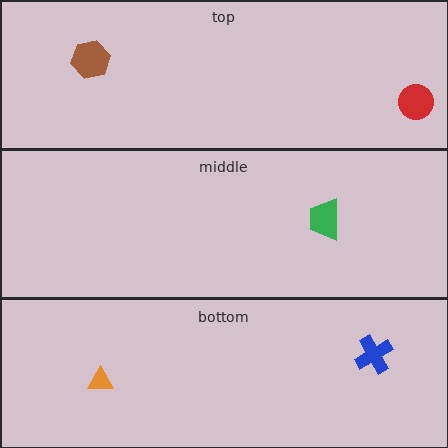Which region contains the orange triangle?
The bottom region.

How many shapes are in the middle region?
1.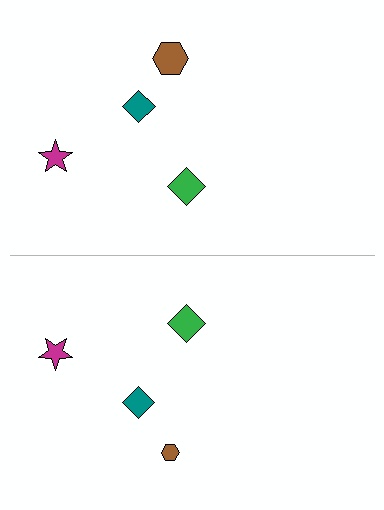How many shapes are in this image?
There are 8 shapes in this image.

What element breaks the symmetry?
The brown hexagon on the bottom side has a different size than its mirror counterpart.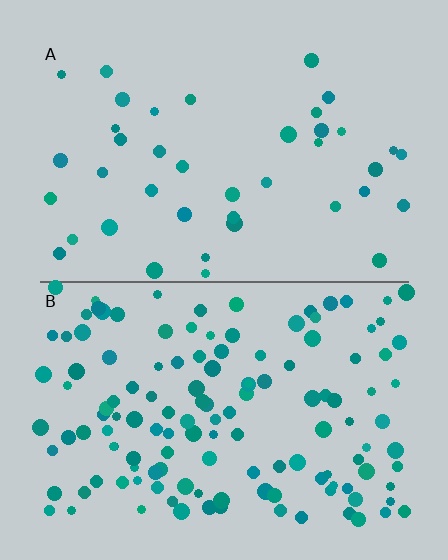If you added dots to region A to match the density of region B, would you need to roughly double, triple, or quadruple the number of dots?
Approximately triple.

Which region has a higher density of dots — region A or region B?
B (the bottom).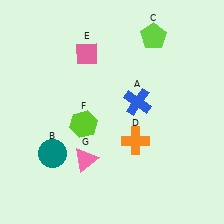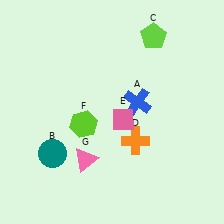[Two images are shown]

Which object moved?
The pink diamond (E) moved down.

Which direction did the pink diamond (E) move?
The pink diamond (E) moved down.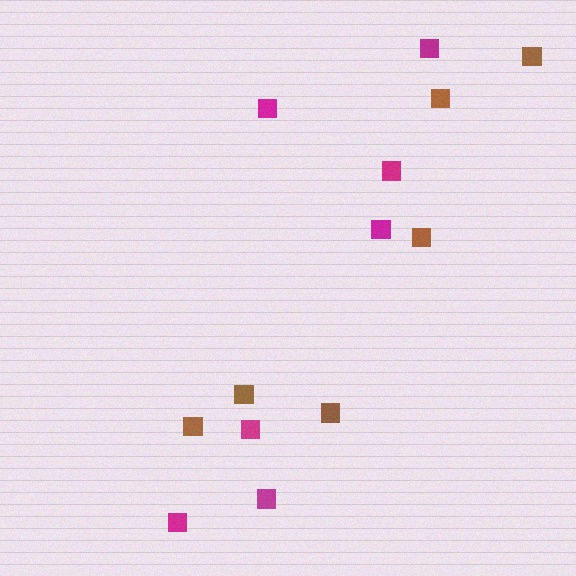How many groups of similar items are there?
There are 2 groups: one group of magenta squares (7) and one group of brown squares (6).